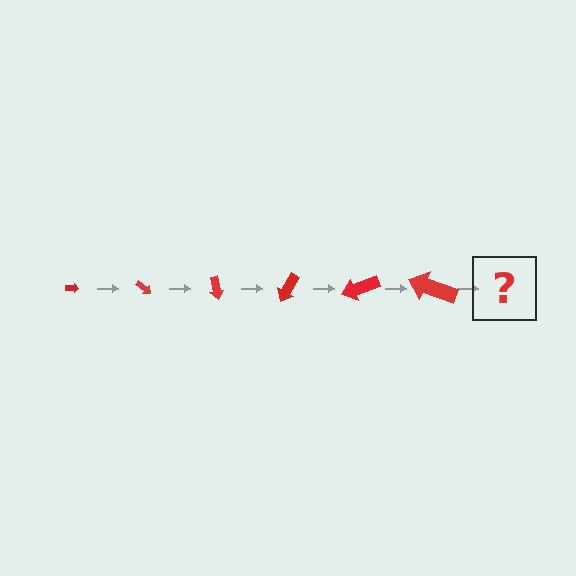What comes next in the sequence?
The next element should be an arrow, larger than the previous one and rotated 240 degrees from the start.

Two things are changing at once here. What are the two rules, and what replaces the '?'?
The two rules are that the arrow grows larger each step and it rotates 40 degrees each step. The '?' should be an arrow, larger than the previous one and rotated 240 degrees from the start.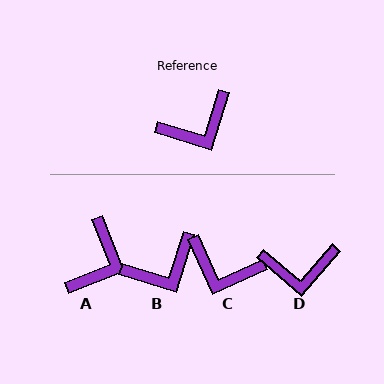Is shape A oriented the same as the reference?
No, it is off by about 39 degrees.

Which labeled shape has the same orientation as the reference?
B.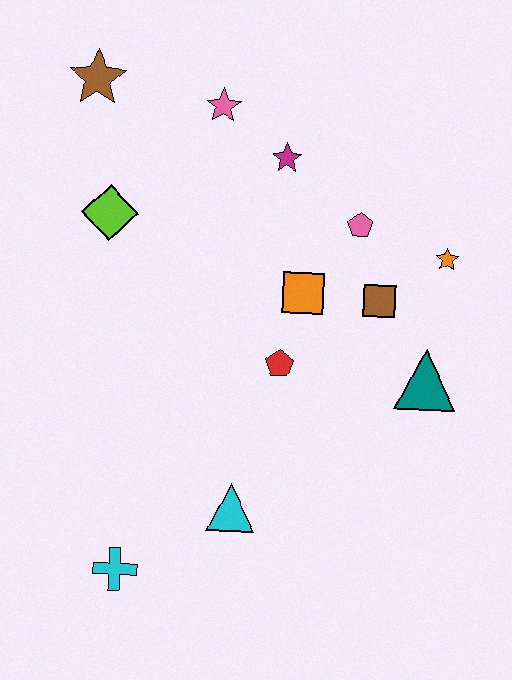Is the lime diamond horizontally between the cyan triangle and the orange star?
No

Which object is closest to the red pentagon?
The orange square is closest to the red pentagon.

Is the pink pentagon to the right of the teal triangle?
No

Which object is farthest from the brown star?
The cyan cross is farthest from the brown star.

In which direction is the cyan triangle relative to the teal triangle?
The cyan triangle is to the left of the teal triangle.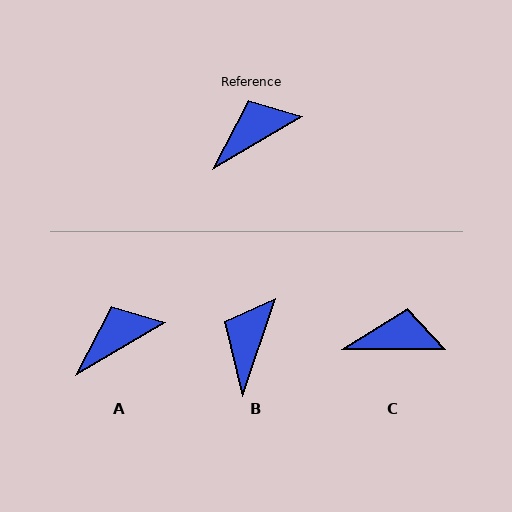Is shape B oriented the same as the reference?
No, it is off by about 41 degrees.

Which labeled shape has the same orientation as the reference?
A.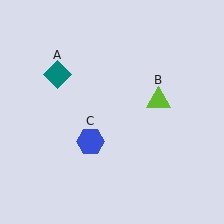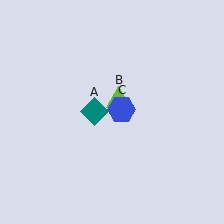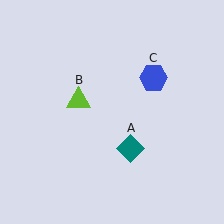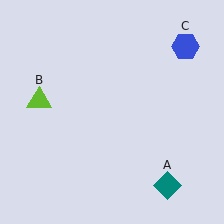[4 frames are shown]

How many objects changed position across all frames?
3 objects changed position: teal diamond (object A), lime triangle (object B), blue hexagon (object C).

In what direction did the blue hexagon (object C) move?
The blue hexagon (object C) moved up and to the right.